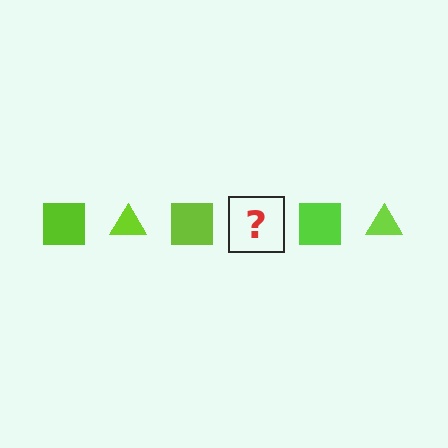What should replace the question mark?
The question mark should be replaced with a lime triangle.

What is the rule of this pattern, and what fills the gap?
The rule is that the pattern cycles through square, triangle shapes in lime. The gap should be filled with a lime triangle.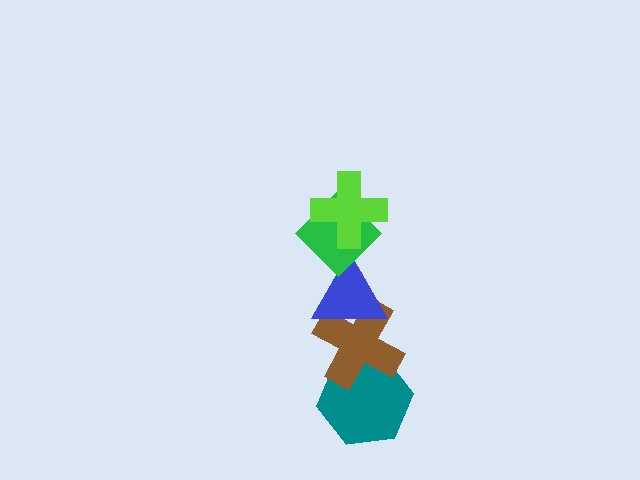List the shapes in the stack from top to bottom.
From top to bottom: the lime cross, the green diamond, the blue triangle, the brown cross, the teal hexagon.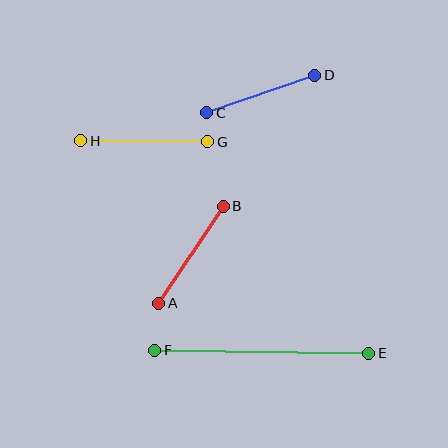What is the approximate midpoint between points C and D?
The midpoint is at approximately (261, 94) pixels.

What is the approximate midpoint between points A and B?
The midpoint is at approximately (191, 255) pixels.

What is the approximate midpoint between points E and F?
The midpoint is at approximately (262, 352) pixels.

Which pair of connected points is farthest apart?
Points E and F are farthest apart.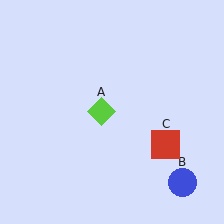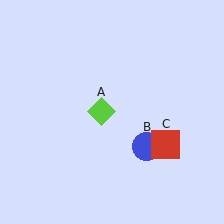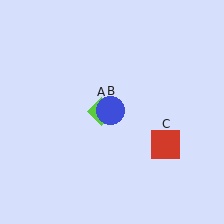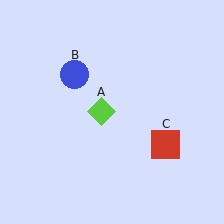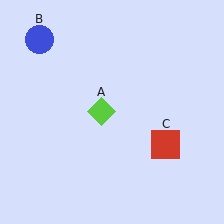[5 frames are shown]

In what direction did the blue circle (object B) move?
The blue circle (object B) moved up and to the left.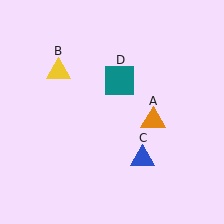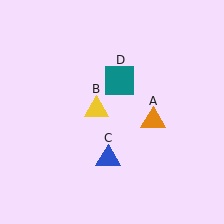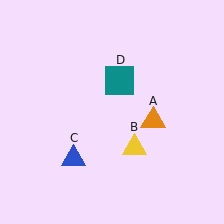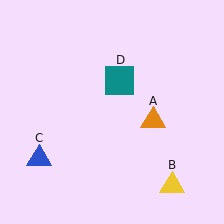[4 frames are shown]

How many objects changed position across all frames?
2 objects changed position: yellow triangle (object B), blue triangle (object C).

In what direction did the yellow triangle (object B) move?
The yellow triangle (object B) moved down and to the right.